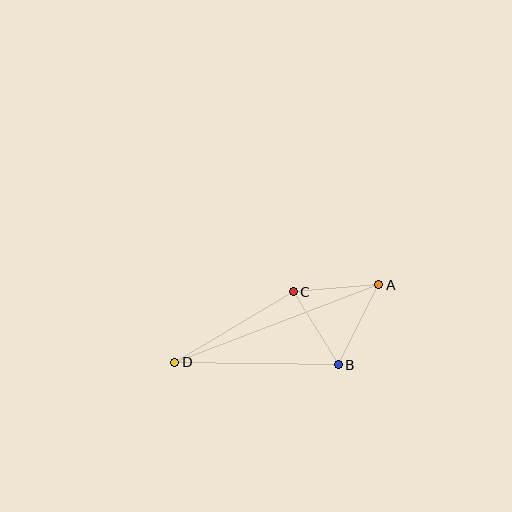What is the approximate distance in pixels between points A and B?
The distance between A and B is approximately 89 pixels.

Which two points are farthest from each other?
Points A and D are farthest from each other.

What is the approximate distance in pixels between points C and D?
The distance between C and D is approximately 138 pixels.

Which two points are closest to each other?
Points A and C are closest to each other.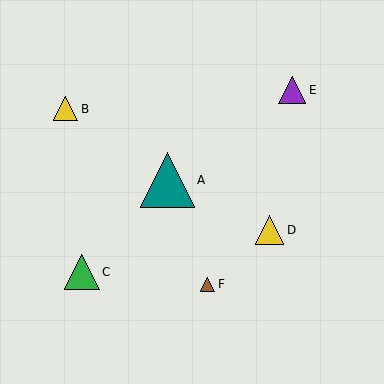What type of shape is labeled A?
Shape A is a teal triangle.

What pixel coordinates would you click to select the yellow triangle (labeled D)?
Click at (270, 230) to select the yellow triangle D.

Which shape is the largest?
The teal triangle (labeled A) is the largest.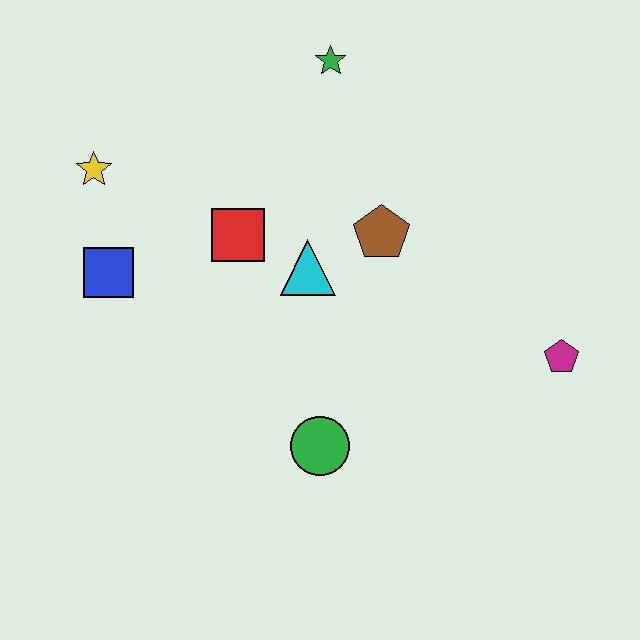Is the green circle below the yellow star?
Yes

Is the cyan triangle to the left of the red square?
No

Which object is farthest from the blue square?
The magenta pentagon is farthest from the blue square.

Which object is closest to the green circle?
The cyan triangle is closest to the green circle.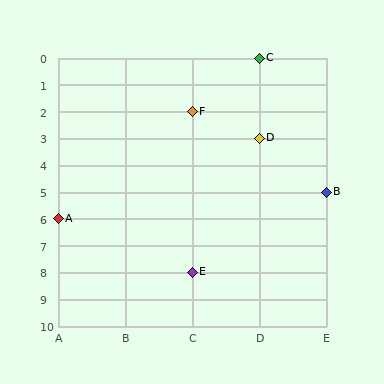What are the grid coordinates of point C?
Point C is at grid coordinates (D, 0).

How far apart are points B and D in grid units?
Points B and D are 1 column and 2 rows apart (about 2.2 grid units diagonally).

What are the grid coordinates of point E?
Point E is at grid coordinates (C, 8).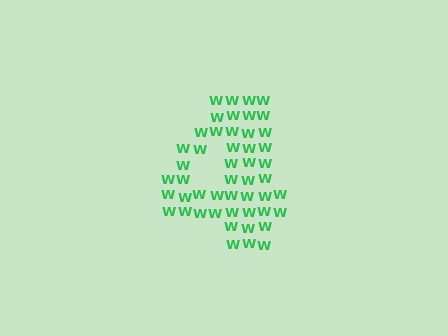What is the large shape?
The large shape is the digit 4.